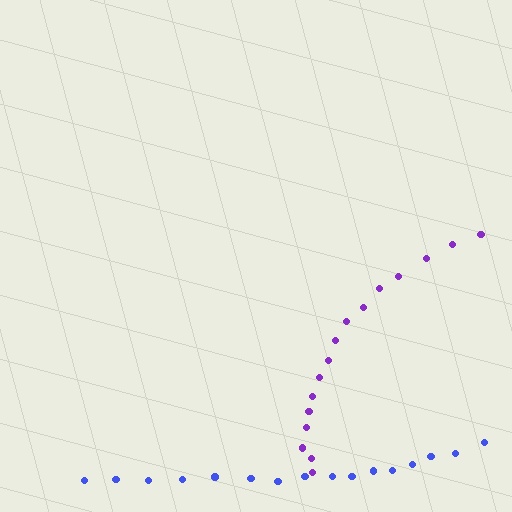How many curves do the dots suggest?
There are 2 distinct paths.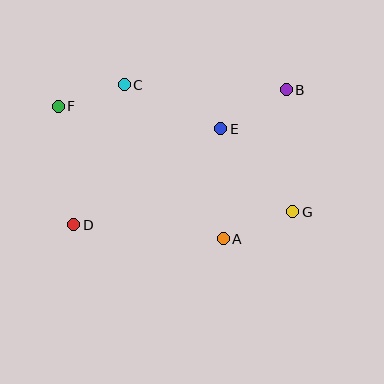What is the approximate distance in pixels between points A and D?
The distance between A and D is approximately 150 pixels.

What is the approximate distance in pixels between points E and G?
The distance between E and G is approximately 110 pixels.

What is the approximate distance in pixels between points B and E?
The distance between B and E is approximately 76 pixels.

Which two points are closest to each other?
Points C and F are closest to each other.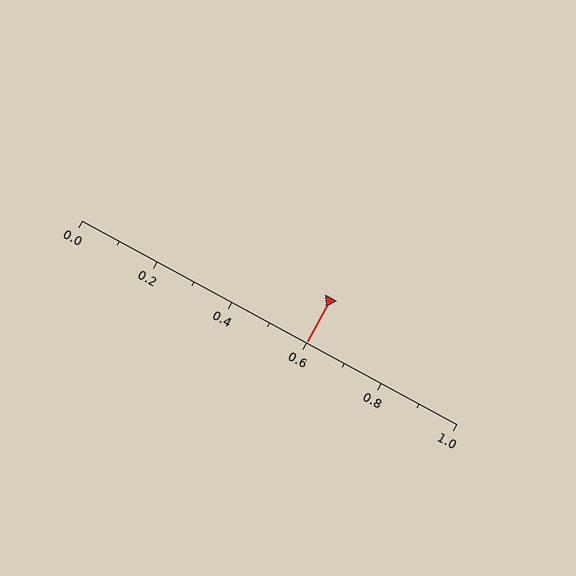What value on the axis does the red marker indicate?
The marker indicates approximately 0.6.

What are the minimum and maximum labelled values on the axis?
The axis runs from 0.0 to 1.0.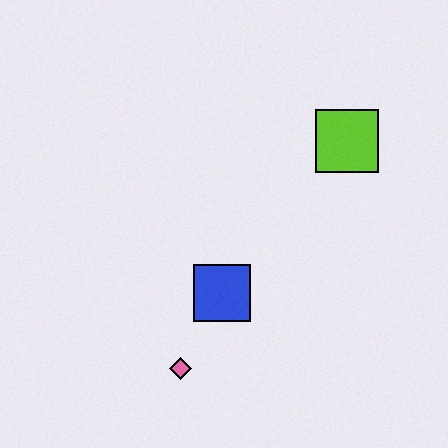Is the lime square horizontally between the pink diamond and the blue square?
No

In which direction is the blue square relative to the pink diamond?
The blue square is above the pink diamond.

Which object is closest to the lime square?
The blue square is closest to the lime square.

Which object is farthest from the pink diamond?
The lime square is farthest from the pink diamond.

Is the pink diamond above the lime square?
No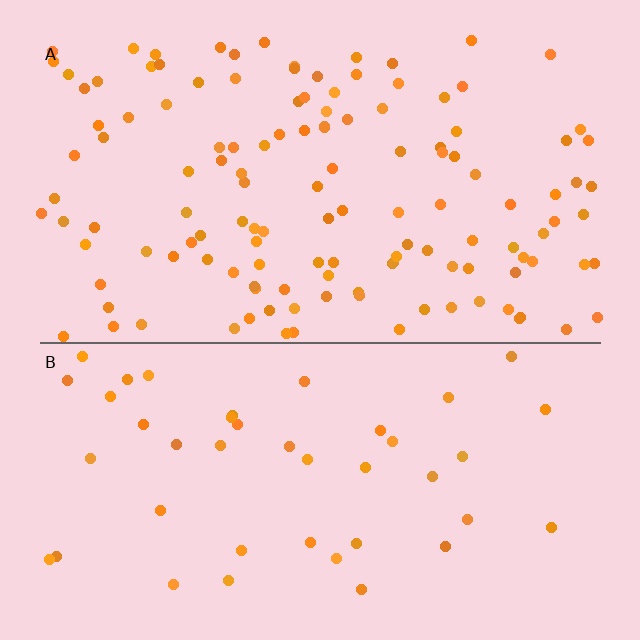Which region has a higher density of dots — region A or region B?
A (the top).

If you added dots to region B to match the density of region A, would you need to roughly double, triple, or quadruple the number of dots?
Approximately triple.